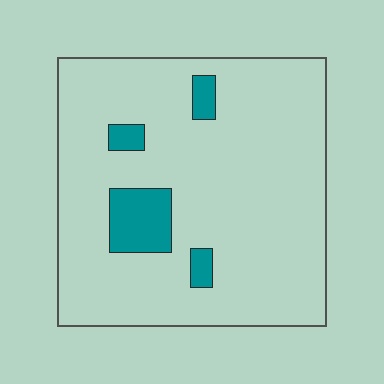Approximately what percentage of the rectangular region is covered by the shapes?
Approximately 10%.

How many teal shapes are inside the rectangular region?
4.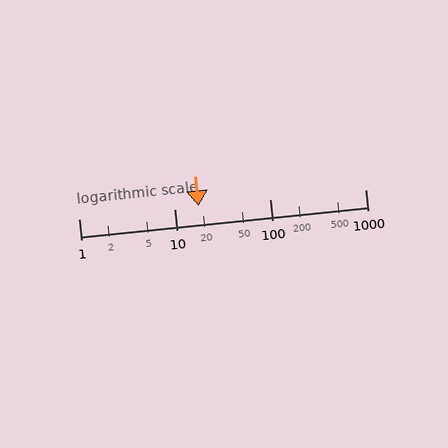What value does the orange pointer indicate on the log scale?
The pointer indicates approximately 18.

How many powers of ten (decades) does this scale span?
The scale spans 3 decades, from 1 to 1000.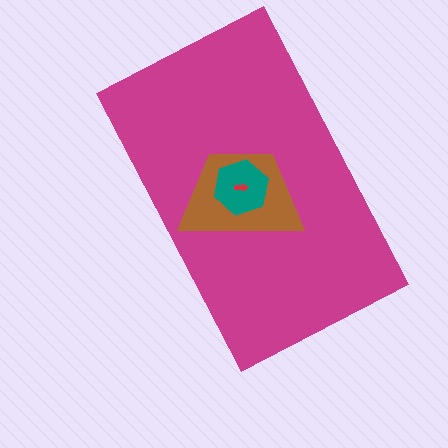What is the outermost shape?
The magenta rectangle.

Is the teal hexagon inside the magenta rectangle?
Yes.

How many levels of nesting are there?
4.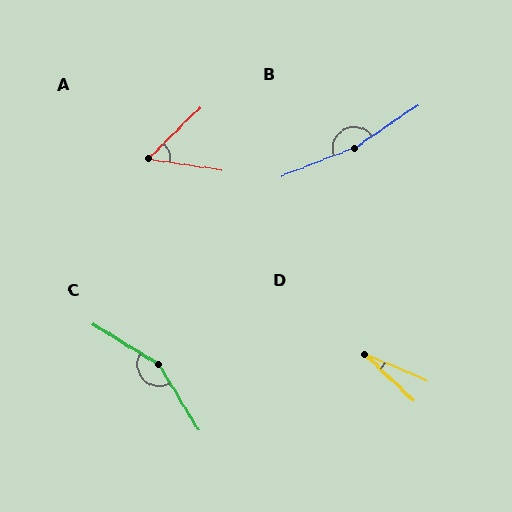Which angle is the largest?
B, at approximately 167 degrees.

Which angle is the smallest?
D, at approximately 21 degrees.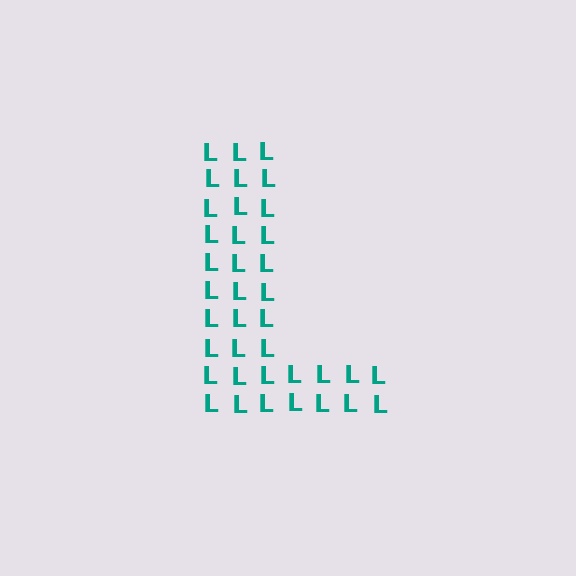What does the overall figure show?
The overall figure shows the letter L.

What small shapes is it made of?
It is made of small letter L's.